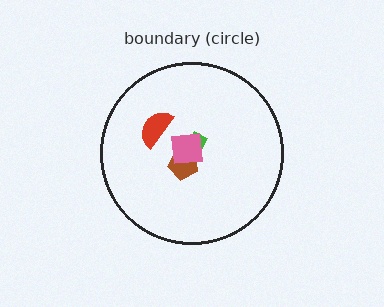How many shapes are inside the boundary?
4 inside, 0 outside.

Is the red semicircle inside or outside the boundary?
Inside.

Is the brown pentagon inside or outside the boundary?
Inside.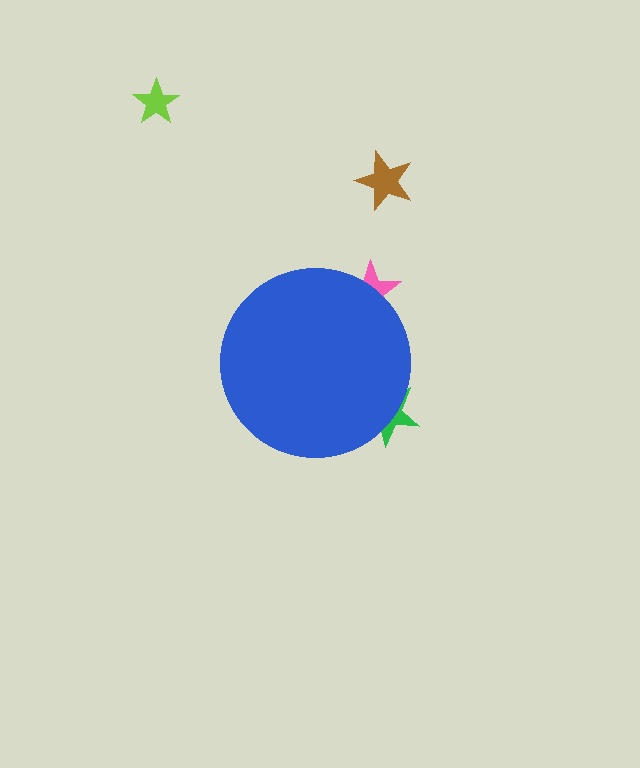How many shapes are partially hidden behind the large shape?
2 shapes are partially hidden.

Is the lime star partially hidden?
No, the lime star is fully visible.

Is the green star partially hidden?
Yes, the green star is partially hidden behind the blue circle.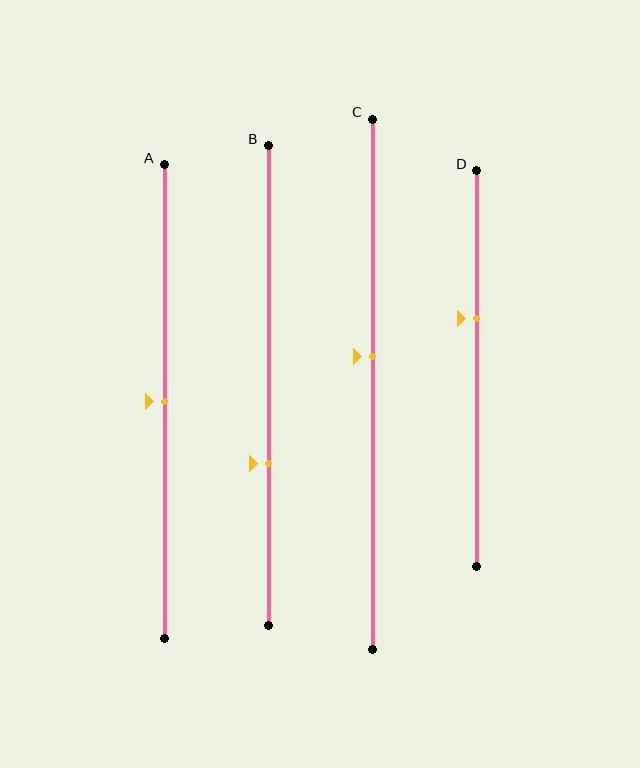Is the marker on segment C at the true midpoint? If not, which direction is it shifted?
No, the marker on segment C is shifted upward by about 5% of the segment length.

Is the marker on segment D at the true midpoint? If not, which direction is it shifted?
No, the marker on segment D is shifted upward by about 13% of the segment length.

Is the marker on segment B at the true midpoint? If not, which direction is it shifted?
No, the marker on segment B is shifted downward by about 16% of the segment length.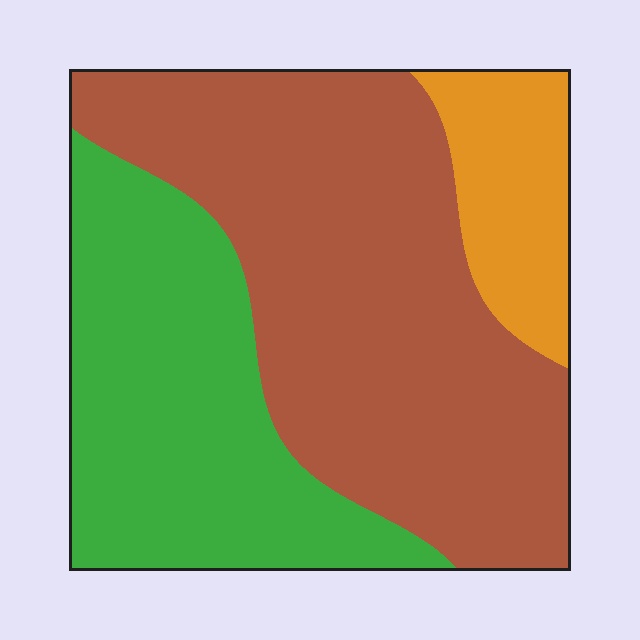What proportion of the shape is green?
Green takes up about one third (1/3) of the shape.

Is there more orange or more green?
Green.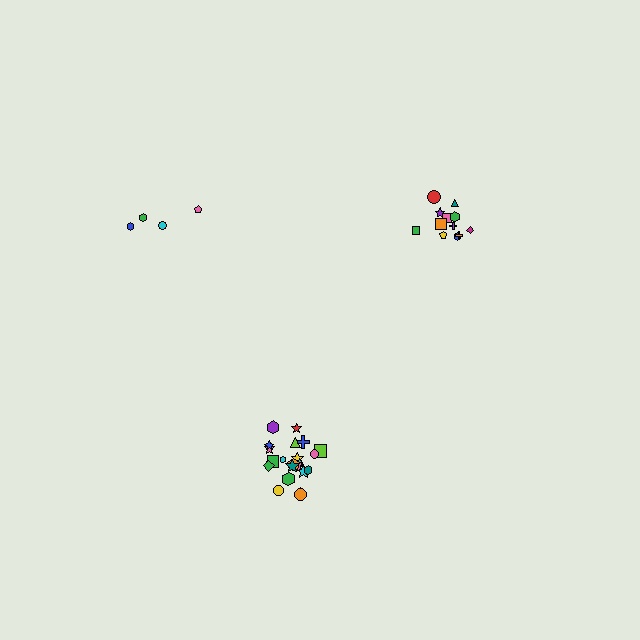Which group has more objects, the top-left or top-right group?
The top-right group.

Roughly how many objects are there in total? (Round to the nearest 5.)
Roughly 40 objects in total.